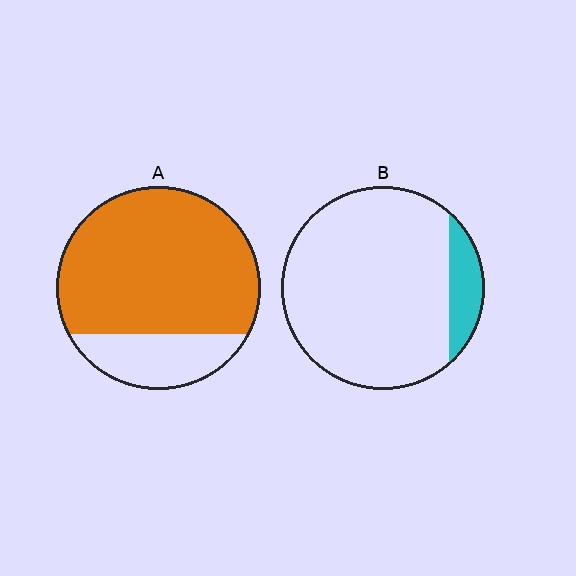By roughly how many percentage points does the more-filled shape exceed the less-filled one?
By roughly 65 percentage points (A over B).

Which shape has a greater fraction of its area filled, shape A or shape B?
Shape A.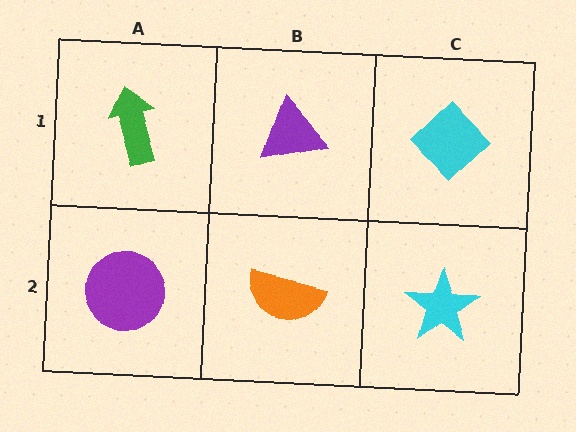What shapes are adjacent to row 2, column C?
A cyan diamond (row 1, column C), an orange semicircle (row 2, column B).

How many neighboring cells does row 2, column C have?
2.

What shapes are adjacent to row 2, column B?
A purple triangle (row 1, column B), a purple circle (row 2, column A), a cyan star (row 2, column C).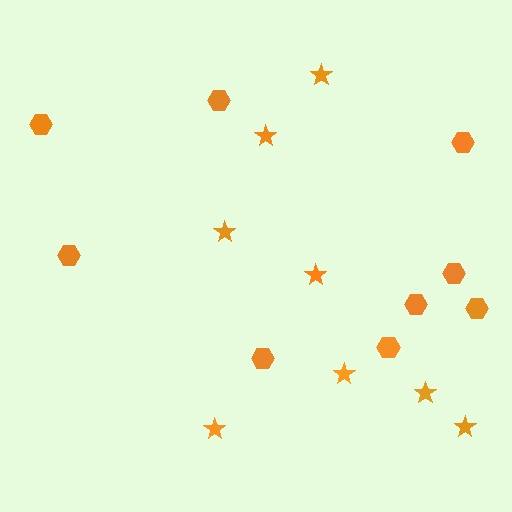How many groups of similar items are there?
There are 2 groups: one group of stars (8) and one group of hexagons (9).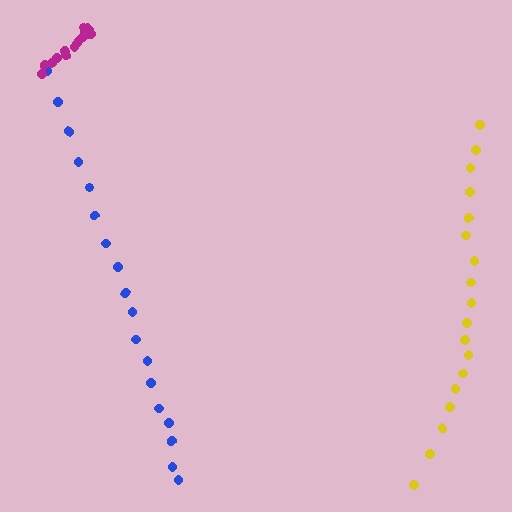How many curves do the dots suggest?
There are 3 distinct paths.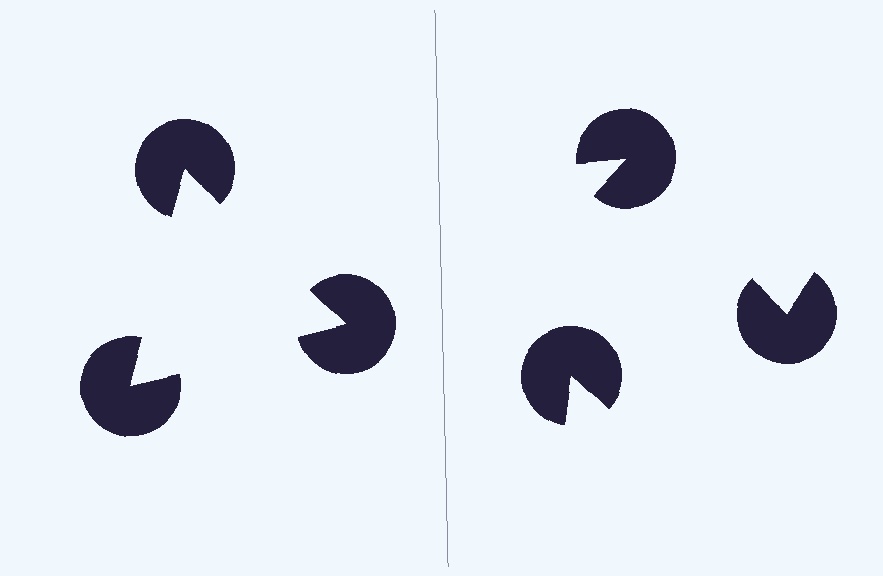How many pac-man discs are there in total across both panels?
6 — 3 on each side.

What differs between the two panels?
The pac-man discs are positioned identically on both sides; only the wedge orientations differ. On the left they align to a triangle; on the right they are misaligned.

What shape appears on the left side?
An illusory triangle.